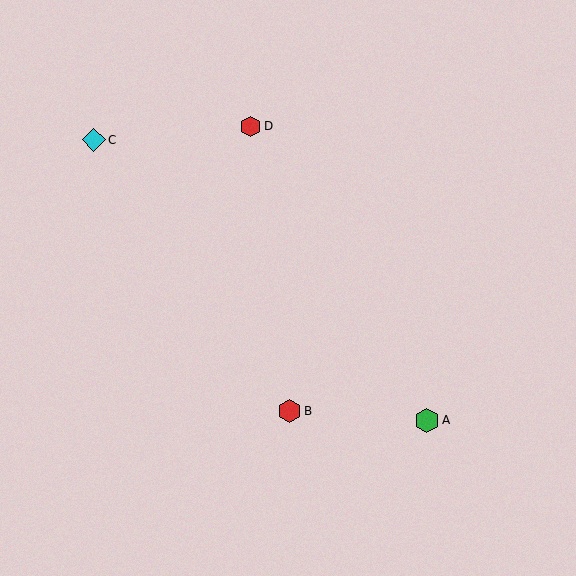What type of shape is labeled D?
Shape D is a red hexagon.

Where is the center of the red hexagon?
The center of the red hexagon is at (250, 126).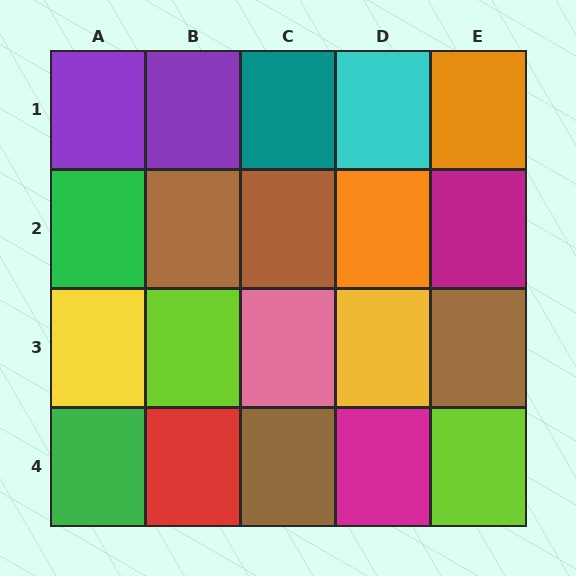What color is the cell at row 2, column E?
Magenta.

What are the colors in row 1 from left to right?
Purple, purple, teal, cyan, orange.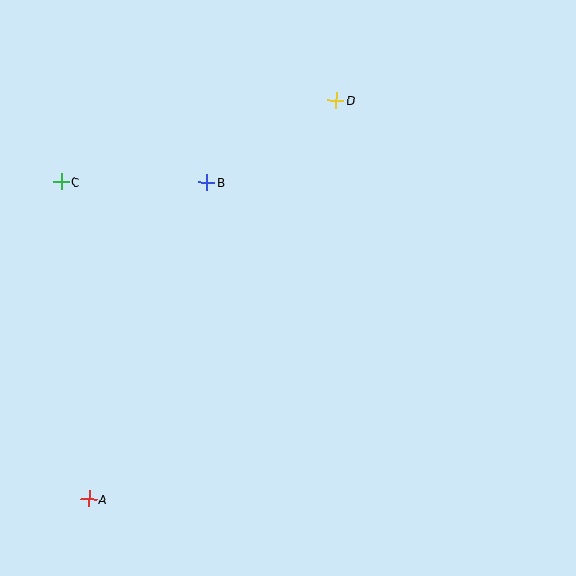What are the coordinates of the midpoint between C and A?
The midpoint between C and A is at (75, 340).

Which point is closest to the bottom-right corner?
Point A is closest to the bottom-right corner.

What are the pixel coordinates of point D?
Point D is at (336, 101).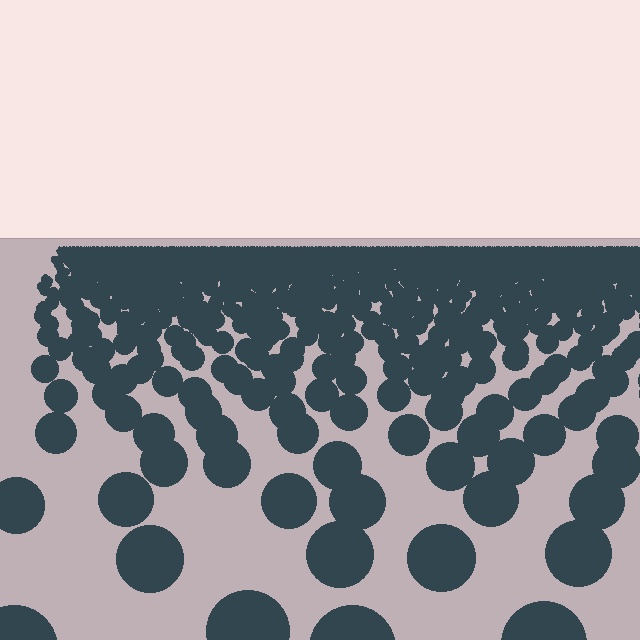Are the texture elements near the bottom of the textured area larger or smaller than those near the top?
Larger. Near the bottom, elements are closer to the viewer and appear at a bigger on-screen size.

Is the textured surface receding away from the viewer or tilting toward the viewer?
The surface is receding away from the viewer. Texture elements get smaller and denser toward the top.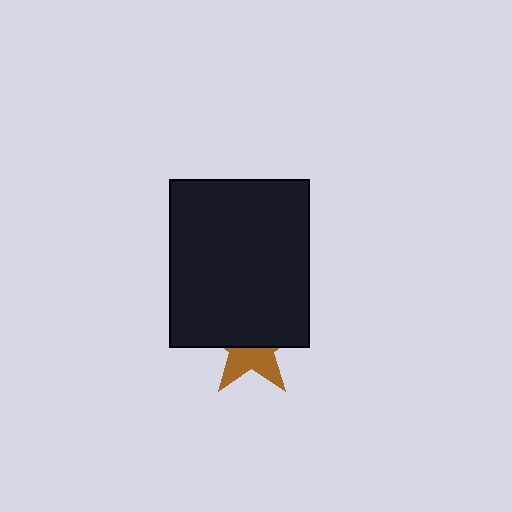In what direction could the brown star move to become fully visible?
The brown star could move down. That would shift it out from behind the black rectangle entirely.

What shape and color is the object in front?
The object in front is a black rectangle.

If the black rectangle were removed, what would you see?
You would see the complete brown star.